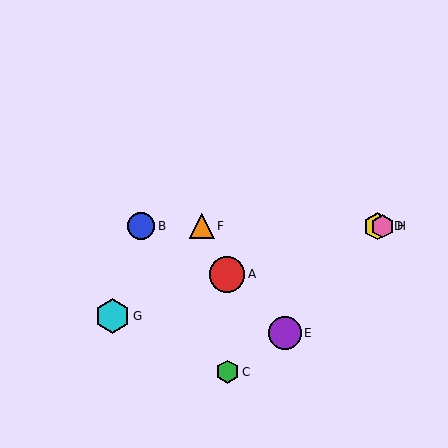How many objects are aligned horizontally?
4 objects (B, D, F, H) are aligned horizontally.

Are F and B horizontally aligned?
Yes, both are at y≈226.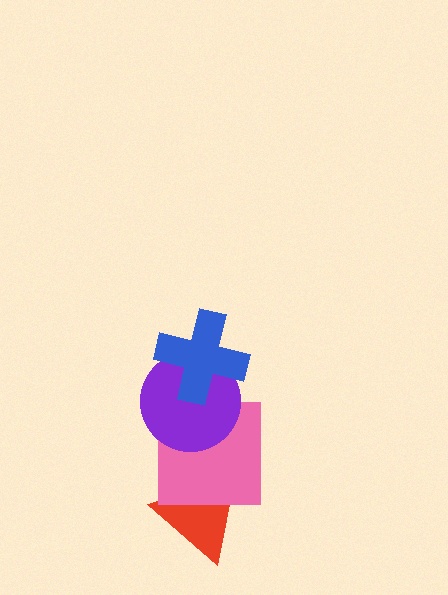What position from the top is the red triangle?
The red triangle is 4th from the top.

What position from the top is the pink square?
The pink square is 3rd from the top.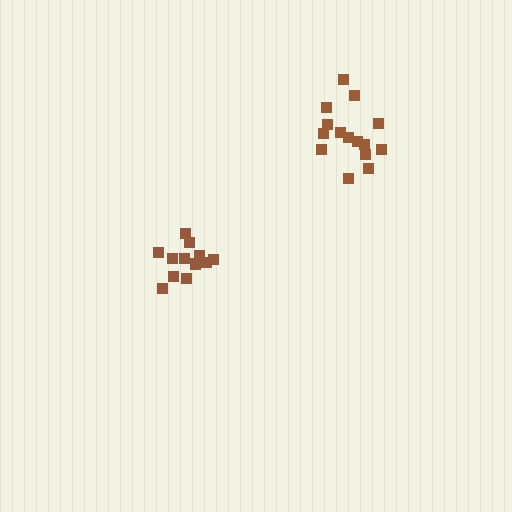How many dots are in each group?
Group 1: 12 dots, Group 2: 15 dots (27 total).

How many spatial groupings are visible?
There are 2 spatial groupings.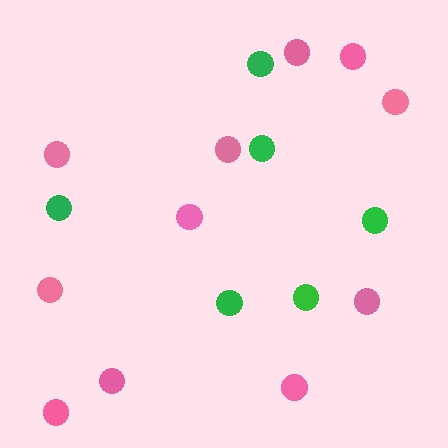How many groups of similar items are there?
There are 2 groups: one group of pink circles (11) and one group of green circles (6).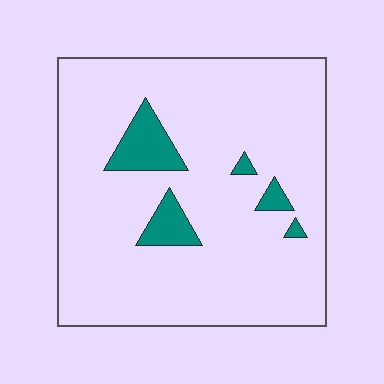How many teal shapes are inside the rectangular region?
5.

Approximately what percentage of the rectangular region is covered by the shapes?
Approximately 10%.